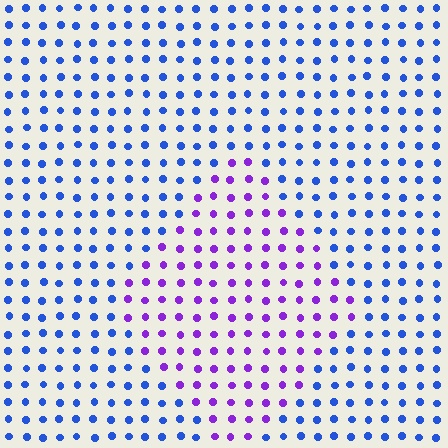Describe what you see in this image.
The image is filled with small blue elements in a uniform arrangement. A diamond-shaped region is visible where the elements are tinted to a slightly different hue, forming a subtle color boundary.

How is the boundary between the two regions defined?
The boundary is defined purely by a slight shift in hue (about 51 degrees). Spacing, size, and orientation are identical on both sides.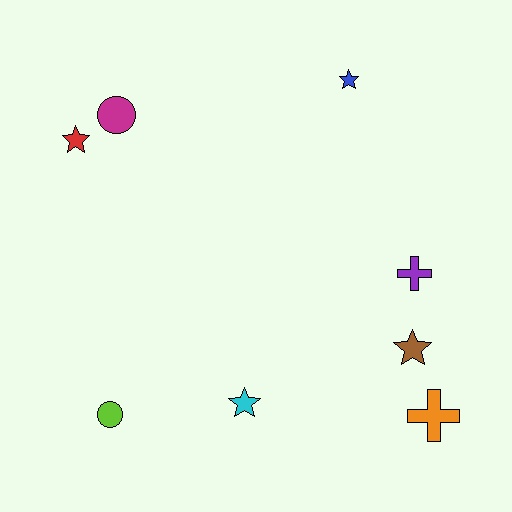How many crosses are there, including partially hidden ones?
There are 2 crosses.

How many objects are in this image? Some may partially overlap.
There are 8 objects.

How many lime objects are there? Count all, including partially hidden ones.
There is 1 lime object.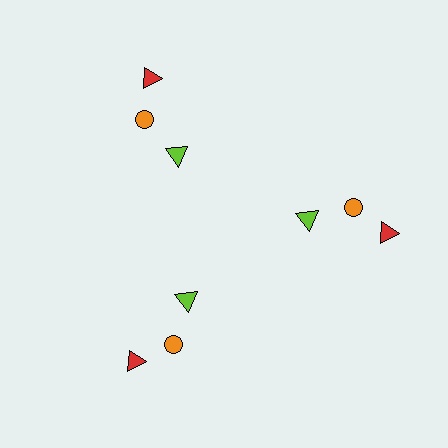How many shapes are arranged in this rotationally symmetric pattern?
There are 9 shapes, arranged in 3 groups of 3.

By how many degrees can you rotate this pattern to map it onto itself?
The pattern maps onto itself every 120 degrees of rotation.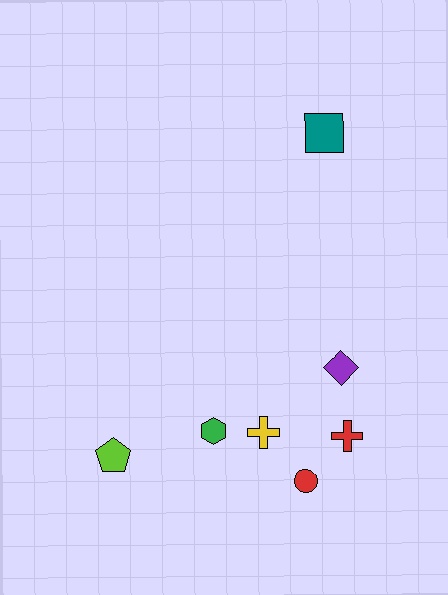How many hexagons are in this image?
There is 1 hexagon.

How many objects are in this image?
There are 7 objects.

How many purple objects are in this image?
There is 1 purple object.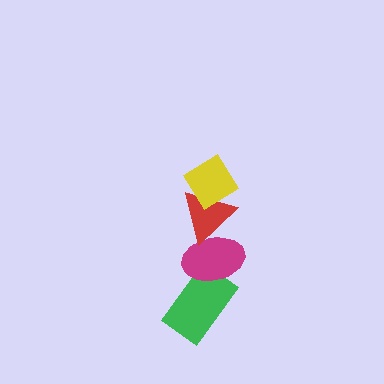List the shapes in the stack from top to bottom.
From top to bottom: the yellow diamond, the red triangle, the magenta ellipse, the green rectangle.